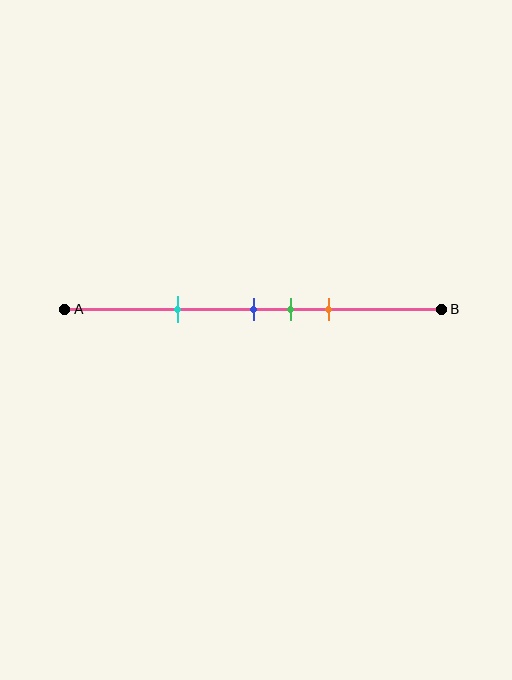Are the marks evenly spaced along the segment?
No, the marks are not evenly spaced.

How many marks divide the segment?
There are 4 marks dividing the segment.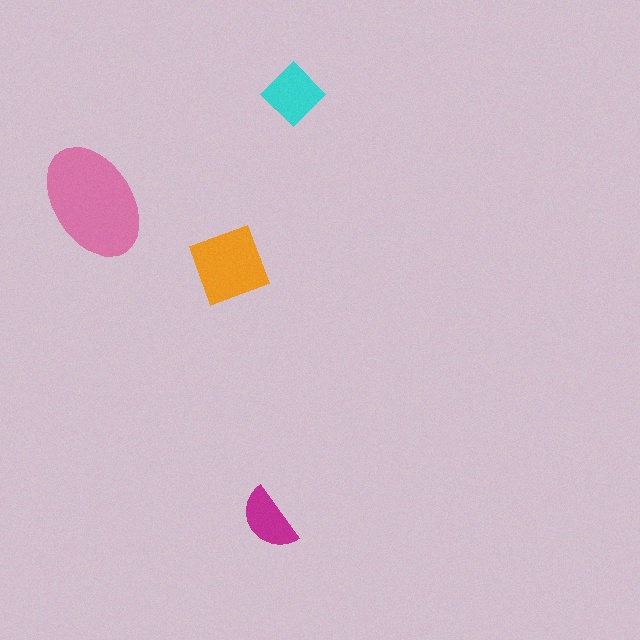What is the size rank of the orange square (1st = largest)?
2nd.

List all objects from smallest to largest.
The magenta semicircle, the cyan diamond, the orange square, the pink ellipse.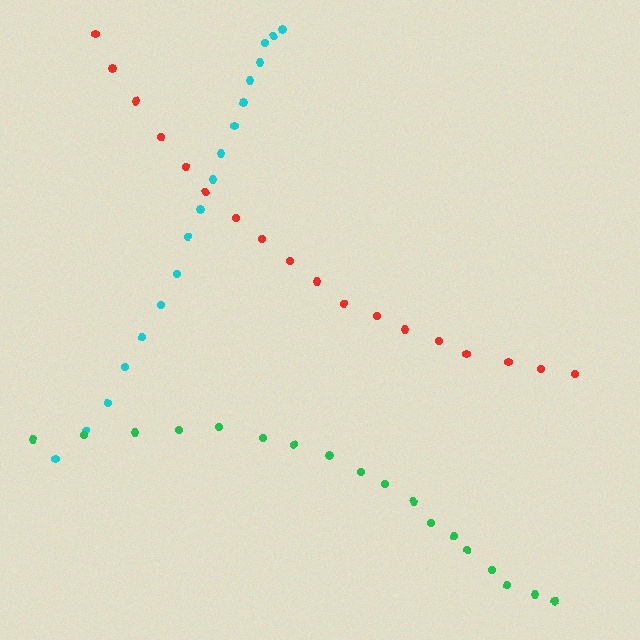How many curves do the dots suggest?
There are 3 distinct paths.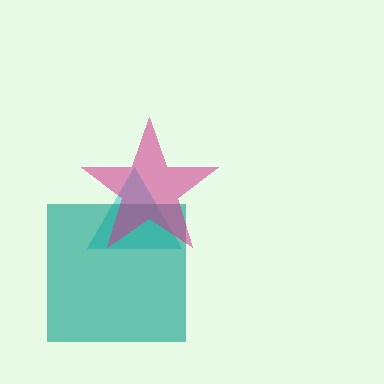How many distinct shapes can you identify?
There are 3 distinct shapes: a cyan triangle, a teal square, a magenta star.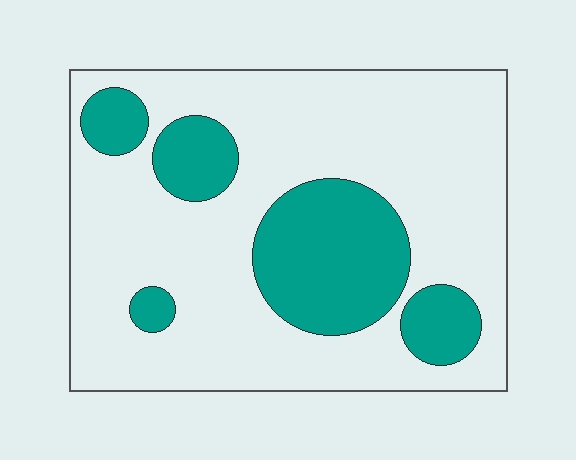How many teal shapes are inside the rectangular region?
5.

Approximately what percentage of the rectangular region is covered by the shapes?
Approximately 25%.